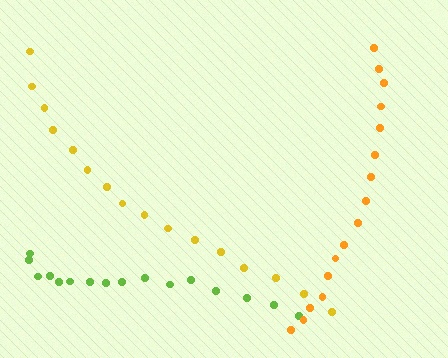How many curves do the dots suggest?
There are 3 distinct paths.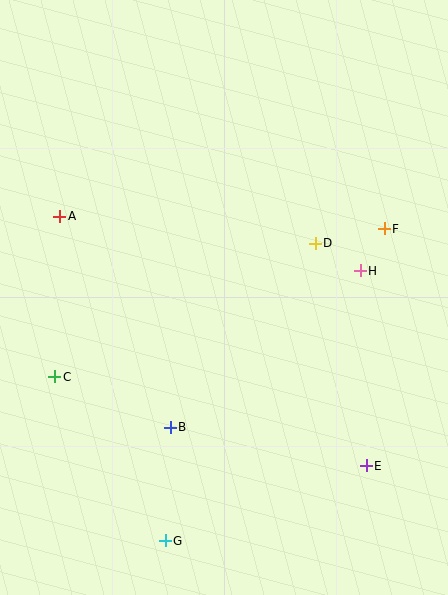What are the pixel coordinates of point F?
Point F is at (384, 229).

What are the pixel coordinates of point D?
Point D is at (315, 243).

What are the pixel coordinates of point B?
Point B is at (170, 427).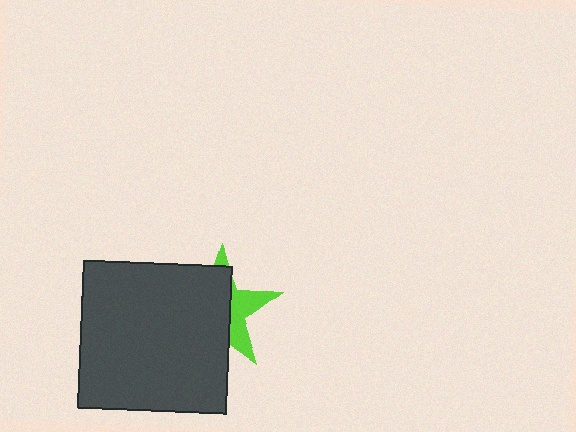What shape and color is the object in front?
The object in front is a dark gray square.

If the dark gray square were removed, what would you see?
You would see the complete lime star.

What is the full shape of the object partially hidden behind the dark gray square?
The partially hidden object is a lime star.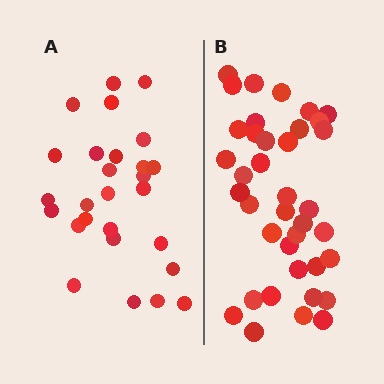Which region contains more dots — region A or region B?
Region B (the right region) has more dots.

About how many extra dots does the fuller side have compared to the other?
Region B has roughly 12 or so more dots than region A.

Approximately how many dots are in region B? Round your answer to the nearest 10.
About 40 dots. (The exact count is 38, which rounds to 40.)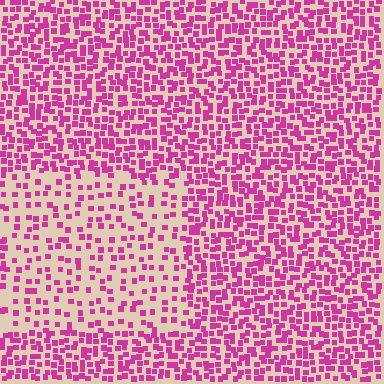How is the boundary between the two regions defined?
The boundary is defined by a change in element density (approximately 2.2x ratio). All elements are the same color, size, and shape.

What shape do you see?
I see a rectangle.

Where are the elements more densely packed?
The elements are more densely packed outside the rectangle boundary.